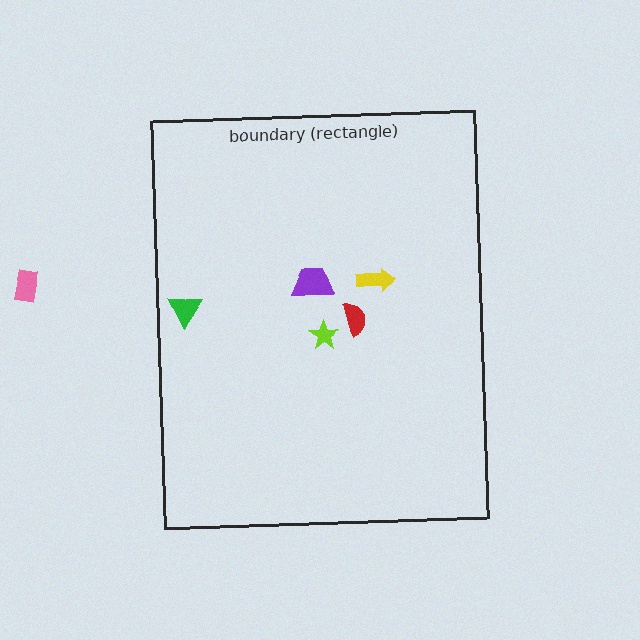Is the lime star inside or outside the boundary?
Inside.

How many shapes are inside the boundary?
5 inside, 1 outside.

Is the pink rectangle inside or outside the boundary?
Outside.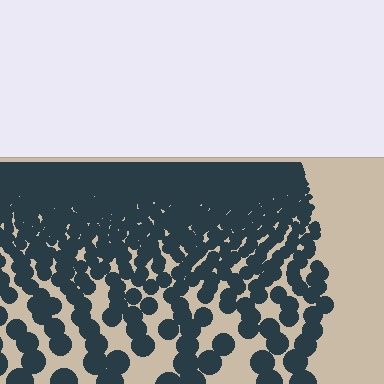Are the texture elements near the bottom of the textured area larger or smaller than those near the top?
Larger. Near the bottom, elements are closer to the viewer and appear at a bigger on-screen size.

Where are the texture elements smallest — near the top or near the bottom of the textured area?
Near the top.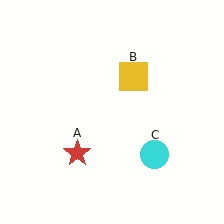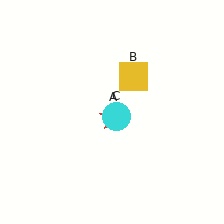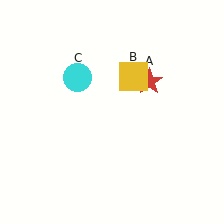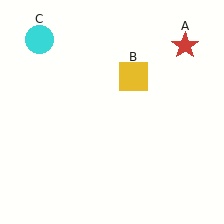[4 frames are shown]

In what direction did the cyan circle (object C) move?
The cyan circle (object C) moved up and to the left.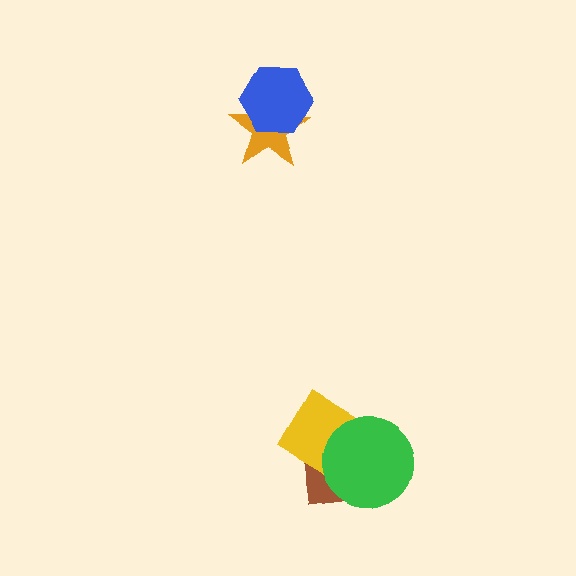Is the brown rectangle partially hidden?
Yes, it is partially covered by another shape.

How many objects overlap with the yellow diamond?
2 objects overlap with the yellow diamond.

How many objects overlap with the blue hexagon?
1 object overlaps with the blue hexagon.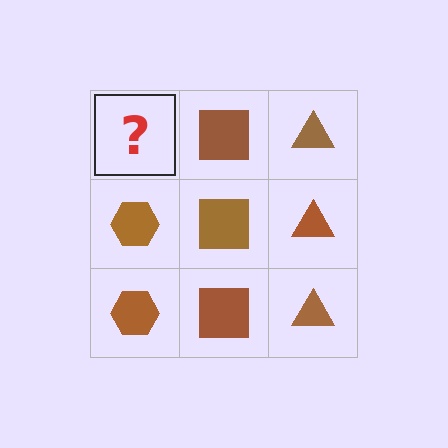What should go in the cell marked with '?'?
The missing cell should contain a brown hexagon.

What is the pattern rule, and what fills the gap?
The rule is that each column has a consistent shape. The gap should be filled with a brown hexagon.